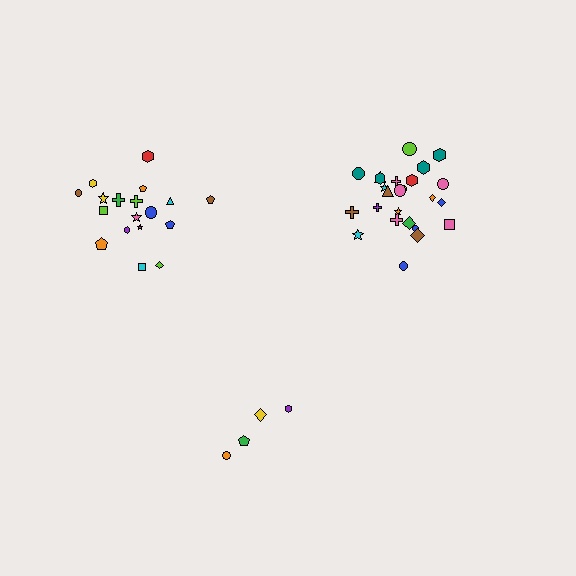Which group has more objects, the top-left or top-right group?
The top-right group.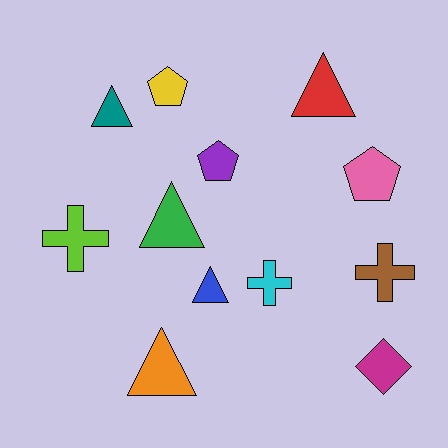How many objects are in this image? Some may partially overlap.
There are 12 objects.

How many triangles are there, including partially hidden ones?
There are 5 triangles.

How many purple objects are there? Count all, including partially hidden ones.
There is 1 purple object.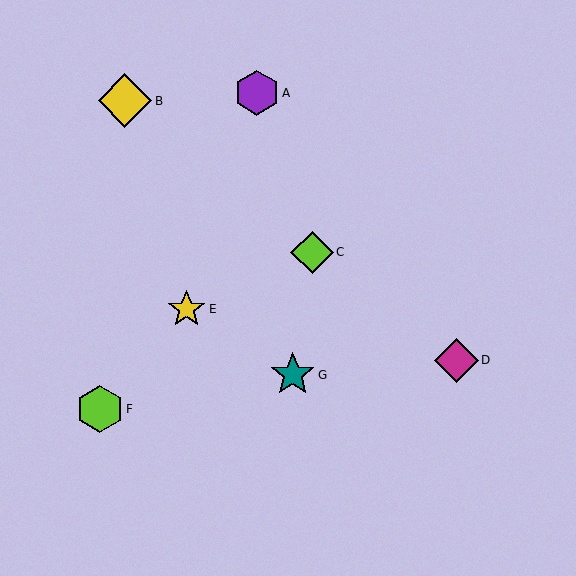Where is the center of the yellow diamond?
The center of the yellow diamond is at (125, 101).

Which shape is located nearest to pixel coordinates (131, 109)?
The yellow diamond (labeled B) at (125, 101) is nearest to that location.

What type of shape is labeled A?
Shape A is a purple hexagon.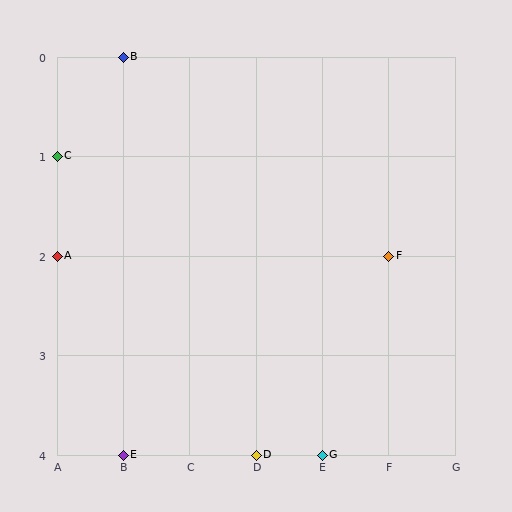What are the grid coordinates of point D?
Point D is at grid coordinates (D, 4).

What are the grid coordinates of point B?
Point B is at grid coordinates (B, 0).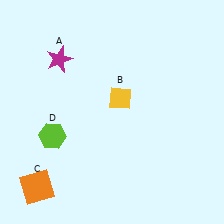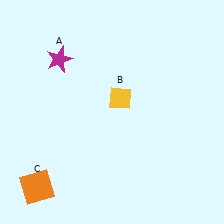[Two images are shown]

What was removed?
The lime hexagon (D) was removed in Image 2.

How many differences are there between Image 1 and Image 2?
There is 1 difference between the two images.